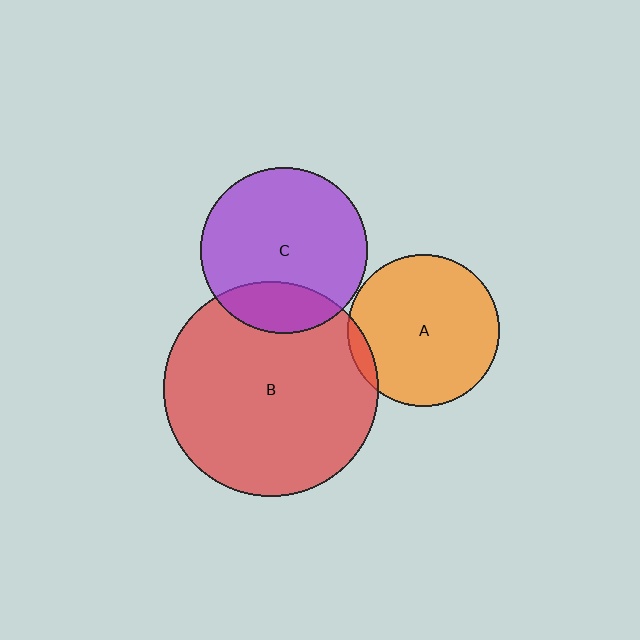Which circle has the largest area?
Circle B (red).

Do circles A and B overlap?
Yes.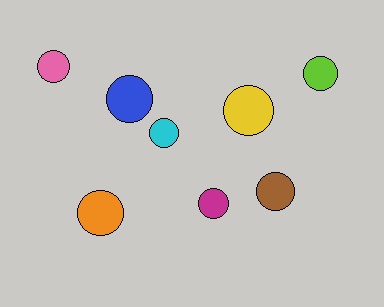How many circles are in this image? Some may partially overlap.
There are 8 circles.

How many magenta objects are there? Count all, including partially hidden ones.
There is 1 magenta object.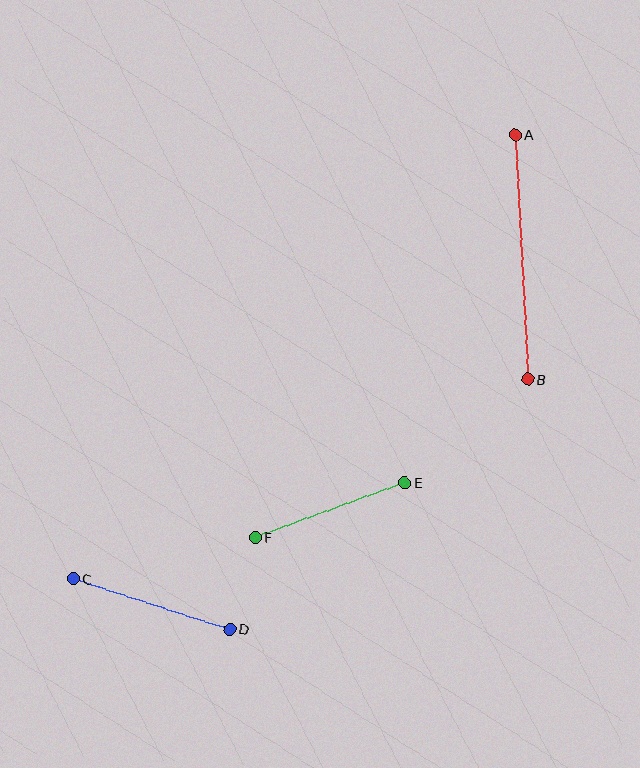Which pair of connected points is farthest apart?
Points A and B are farthest apart.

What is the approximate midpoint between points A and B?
The midpoint is at approximately (521, 257) pixels.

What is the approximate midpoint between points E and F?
The midpoint is at approximately (330, 510) pixels.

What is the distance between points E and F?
The distance is approximately 159 pixels.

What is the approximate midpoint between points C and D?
The midpoint is at approximately (152, 604) pixels.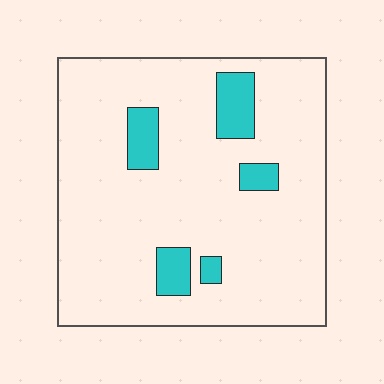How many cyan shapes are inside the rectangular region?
5.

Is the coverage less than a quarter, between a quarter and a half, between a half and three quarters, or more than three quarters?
Less than a quarter.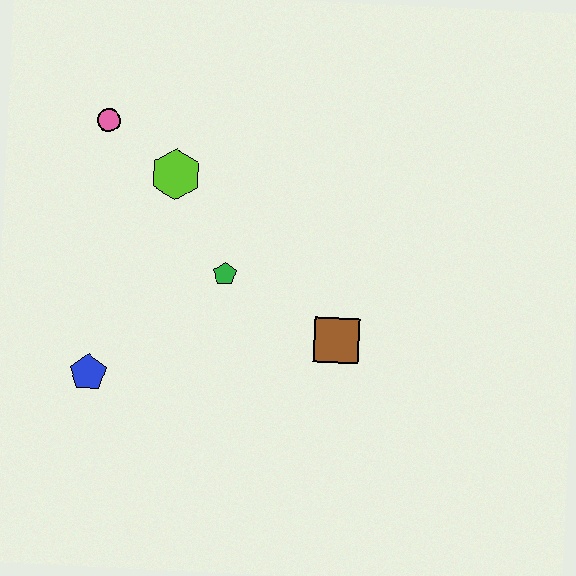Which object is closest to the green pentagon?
The lime hexagon is closest to the green pentagon.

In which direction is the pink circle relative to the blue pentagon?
The pink circle is above the blue pentagon.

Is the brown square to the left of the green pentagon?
No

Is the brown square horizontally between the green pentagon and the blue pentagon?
No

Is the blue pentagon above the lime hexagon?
No